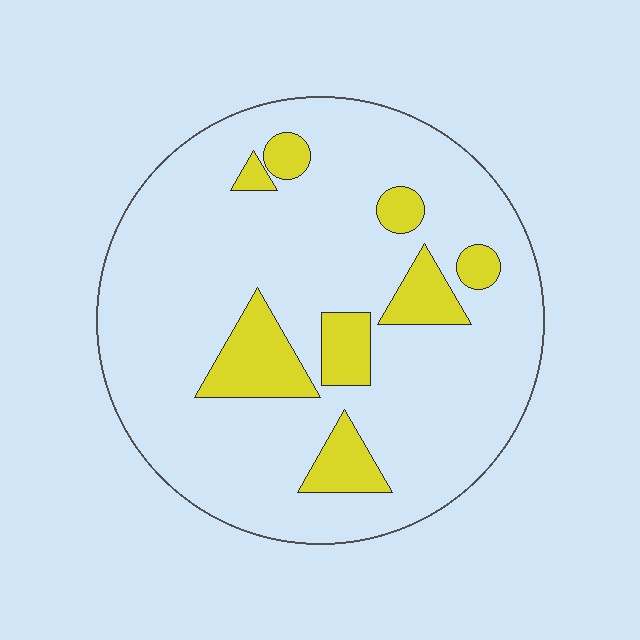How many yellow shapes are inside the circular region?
8.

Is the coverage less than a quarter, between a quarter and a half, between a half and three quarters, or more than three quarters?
Less than a quarter.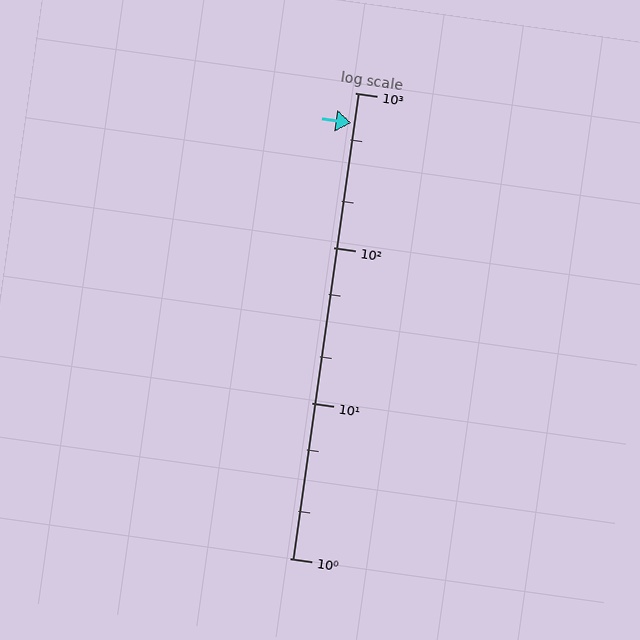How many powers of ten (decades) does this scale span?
The scale spans 3 decades, from 1 to 1000.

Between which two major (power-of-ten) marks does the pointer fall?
The pointer is between 100 and 1000.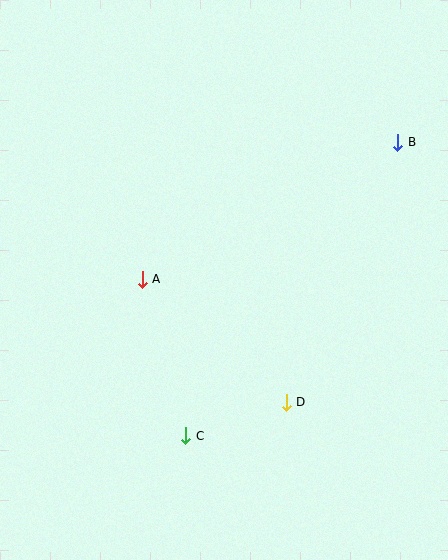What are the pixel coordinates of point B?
Point B is at (398, 142).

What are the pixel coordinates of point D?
Point D is at (286, 402).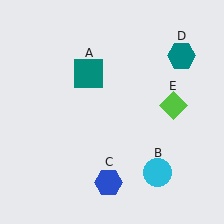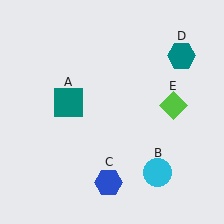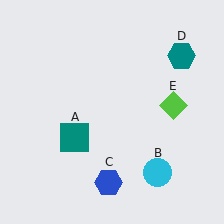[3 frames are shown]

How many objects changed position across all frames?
1 object changed position: teal square (object A).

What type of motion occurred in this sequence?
The teal square (object A) rotated counterclockwise around the center of the scene.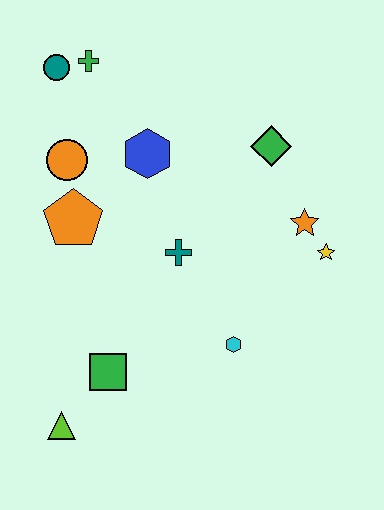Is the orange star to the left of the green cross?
No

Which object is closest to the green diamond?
The orange star is closest to the green diamond.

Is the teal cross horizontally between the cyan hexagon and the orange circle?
Yes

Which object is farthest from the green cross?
The lime triangle is farthest from the green cross.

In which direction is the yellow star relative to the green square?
The yellow star is to the right of the green square.